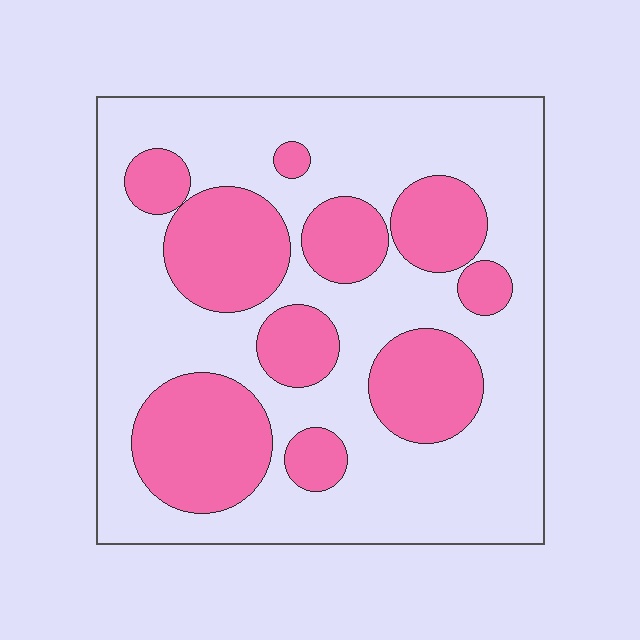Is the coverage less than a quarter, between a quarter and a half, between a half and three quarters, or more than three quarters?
Between a quarter and a half.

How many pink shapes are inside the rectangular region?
10.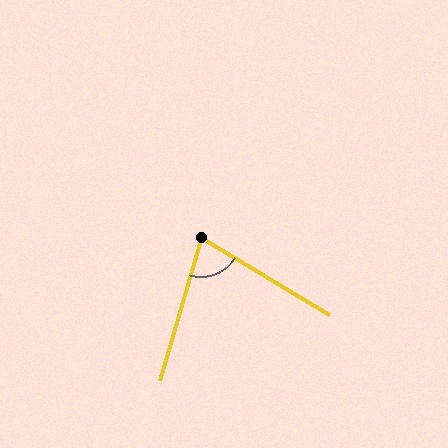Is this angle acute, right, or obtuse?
It is acute.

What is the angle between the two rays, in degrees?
Approximately 75 degrees.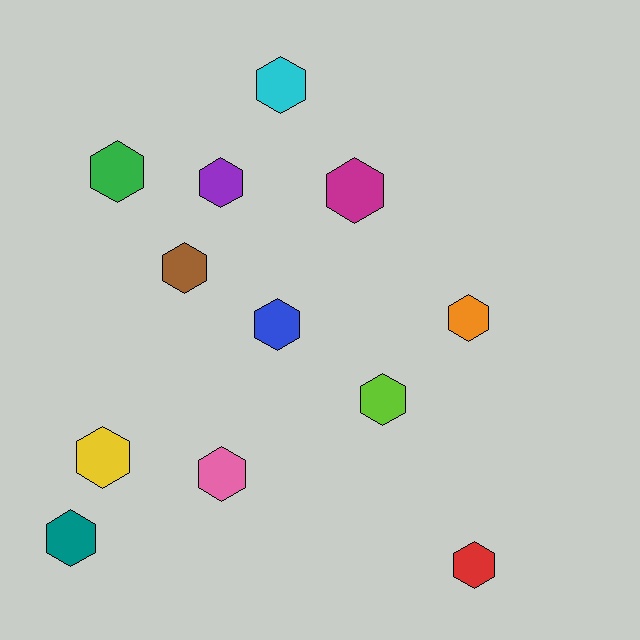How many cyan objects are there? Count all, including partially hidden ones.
There is 1 cyan object.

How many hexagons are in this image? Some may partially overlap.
There are 12 hexagons.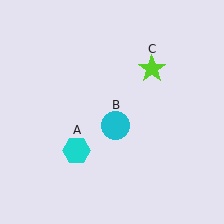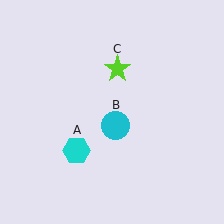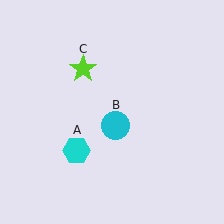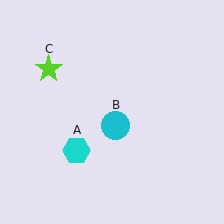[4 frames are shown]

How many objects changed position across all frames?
1 object changed position: lime star (object C).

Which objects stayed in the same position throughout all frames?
Cyan hexagon (object A) and cyan circle (object B) remained stationary.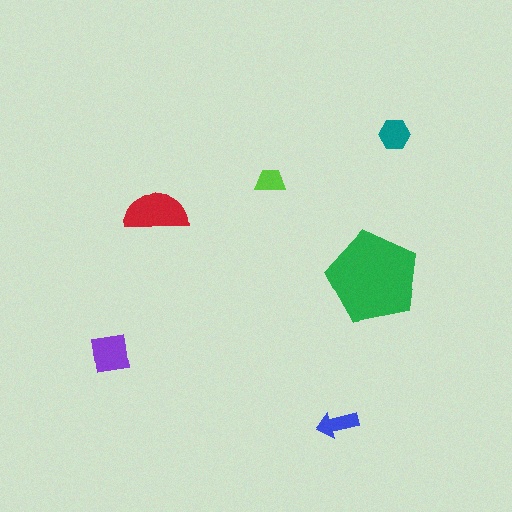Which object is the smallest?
The lime trapezoid.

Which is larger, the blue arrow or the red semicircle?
The red semicircle.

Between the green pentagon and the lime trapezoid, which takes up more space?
The green pentagon.